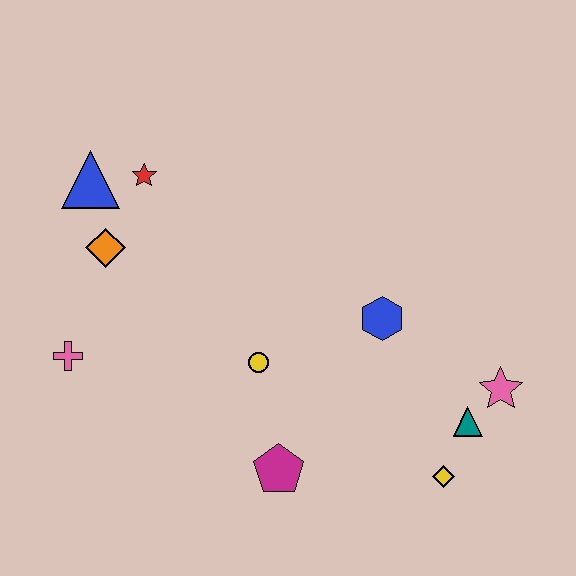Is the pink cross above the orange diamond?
No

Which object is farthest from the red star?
The yellow diamond is farthest from the red star.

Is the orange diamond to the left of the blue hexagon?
Yes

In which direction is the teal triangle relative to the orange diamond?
The teal triangle is to the right of the orange diamond.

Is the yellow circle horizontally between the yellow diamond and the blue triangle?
Yes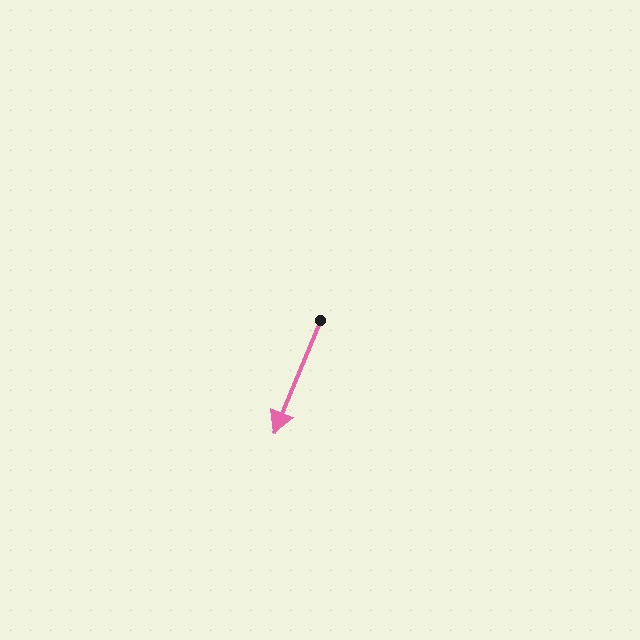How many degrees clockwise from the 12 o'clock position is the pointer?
Approximately 202 degrees.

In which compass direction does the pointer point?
South.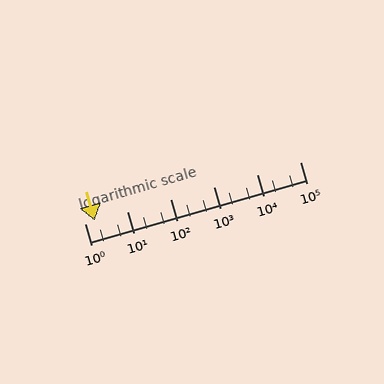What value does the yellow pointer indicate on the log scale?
The pointer indicates approximately 1.7.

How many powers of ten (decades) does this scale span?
The scale spans 5 decades, from 1 to 100000.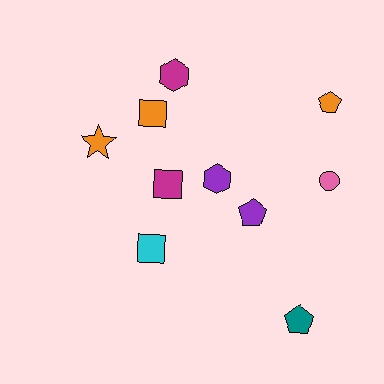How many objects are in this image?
There are 10 objects.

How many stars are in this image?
There is 1 star.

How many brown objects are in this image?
There are no brown objects.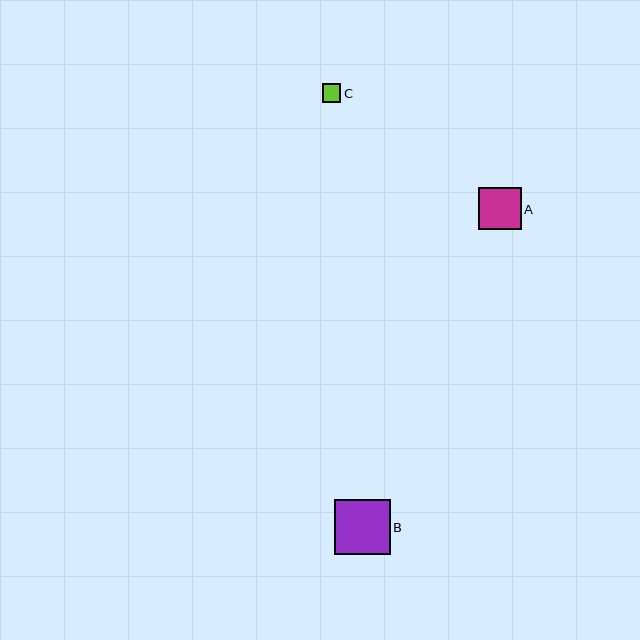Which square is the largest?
Square B is the largest with a size of approximately 56 pixels.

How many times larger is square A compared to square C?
Square A is approximately 2.3 times the size of square C.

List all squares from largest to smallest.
From largest to smallest: B, A, C.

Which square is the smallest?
Square C is the smallest with a size of approximately 19 pixels.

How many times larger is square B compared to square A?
Square B is approximately 1.3 times the size of square A.